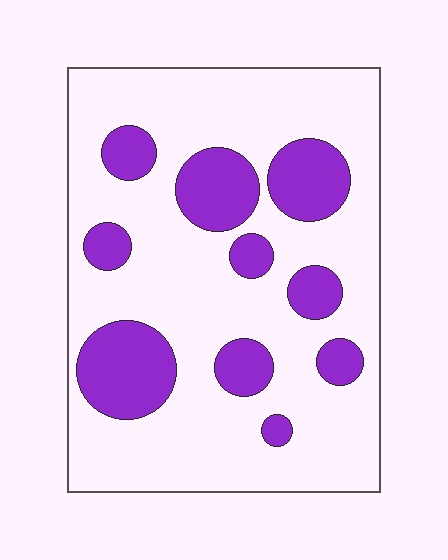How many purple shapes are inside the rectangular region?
10.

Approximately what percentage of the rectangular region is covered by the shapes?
Approximately 25%.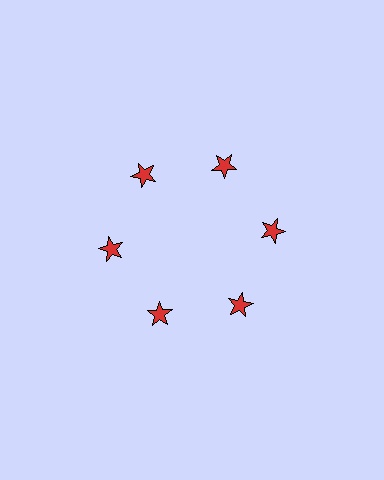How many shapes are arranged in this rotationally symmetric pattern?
There are 6 shapes, arranged in 6 groups of 1.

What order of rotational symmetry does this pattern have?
This pattern has 6-fold rotational symmetry.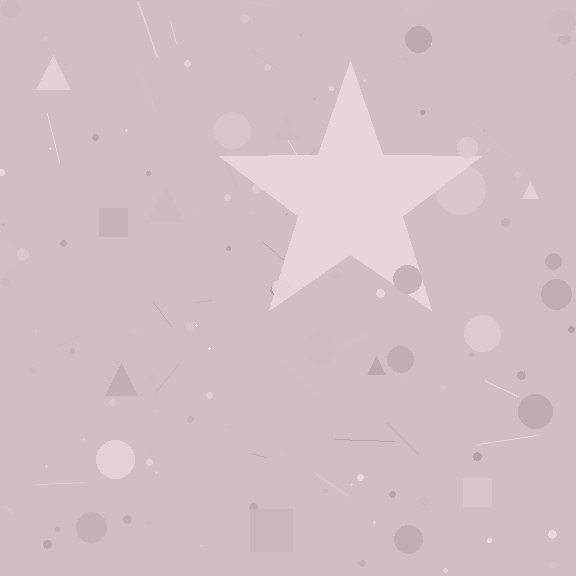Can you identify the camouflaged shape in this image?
The camouflaged shape is a star.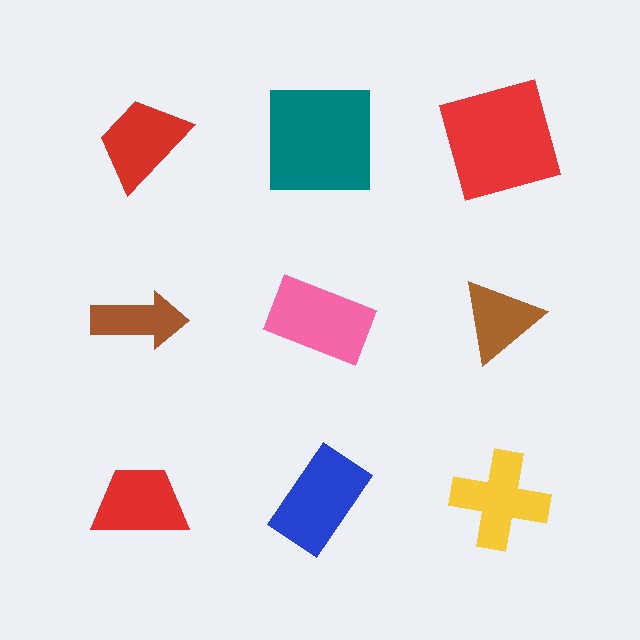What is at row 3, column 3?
A yellow cross.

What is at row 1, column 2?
A teal square.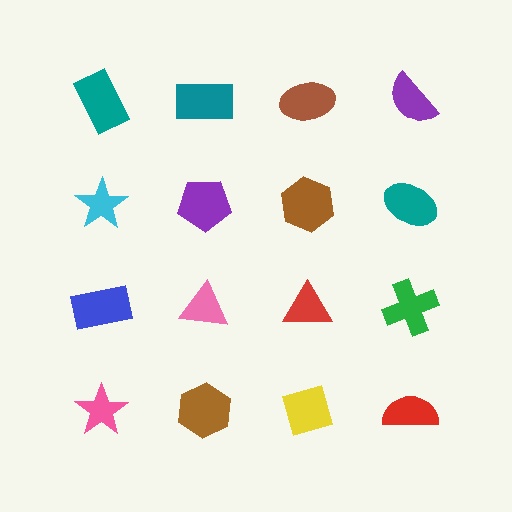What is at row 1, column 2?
A teal rectangle.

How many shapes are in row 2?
4 shapes.